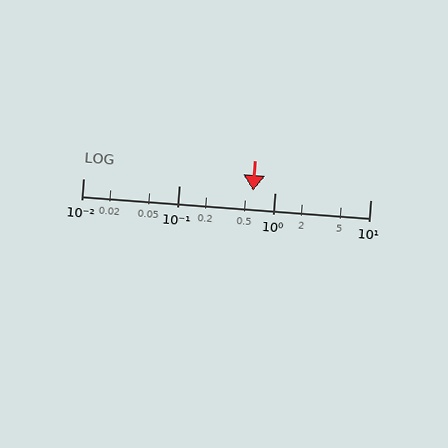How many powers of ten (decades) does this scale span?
The scale spans 3 decades, from 0.01 to 10.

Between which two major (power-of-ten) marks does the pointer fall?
The pointer is between 0.1 and 1.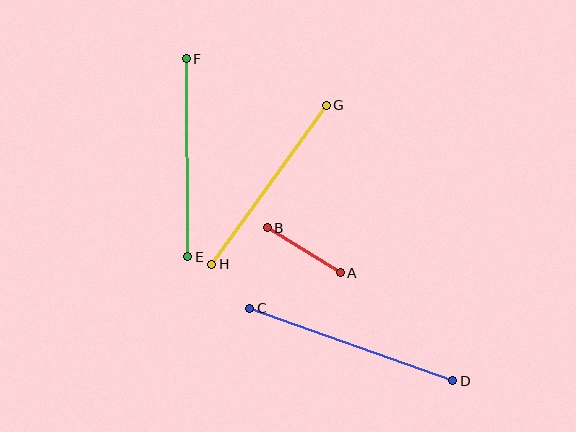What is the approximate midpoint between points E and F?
The midpoint is at approximately (187, 158) pixels.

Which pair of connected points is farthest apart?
Points C and D are farthest apart.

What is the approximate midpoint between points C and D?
The midpoint is at approximately (351, 344) pixels.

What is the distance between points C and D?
The distance is approximately 215 pixels.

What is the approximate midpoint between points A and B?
The midpoint is at approximately (304, 250) pixels.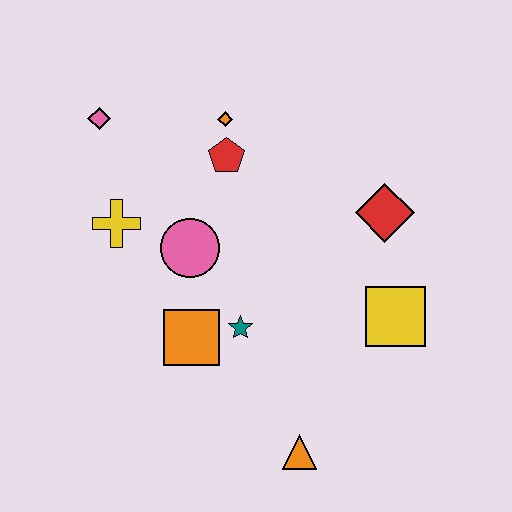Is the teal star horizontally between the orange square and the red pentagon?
No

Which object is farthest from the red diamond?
The pink diamond is farthest from the red diamond.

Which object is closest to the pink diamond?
The yellow cross is closest to the pink diamond.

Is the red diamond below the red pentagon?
Yes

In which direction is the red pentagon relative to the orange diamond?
The red pentagon is below the orange diamond.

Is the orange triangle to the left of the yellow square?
Yes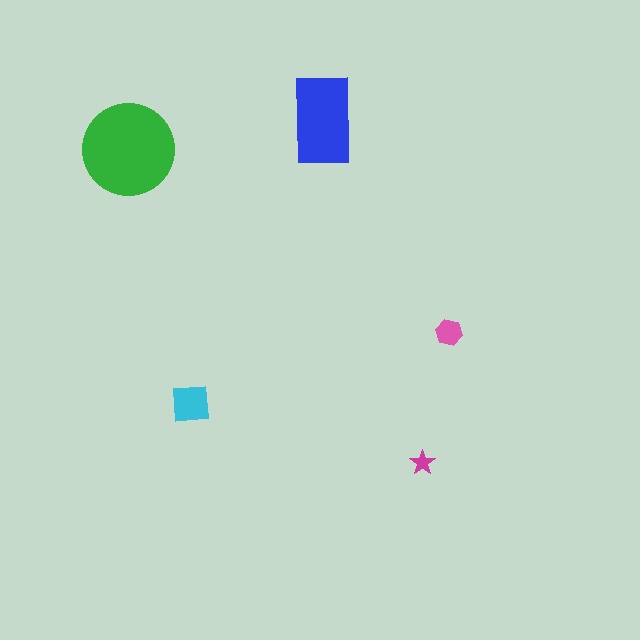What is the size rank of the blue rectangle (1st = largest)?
2nd.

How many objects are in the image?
There are 5 objects in the image.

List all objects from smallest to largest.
The magenta star, the pink hexagon, the cyan square, the blue rectangle, the green circle.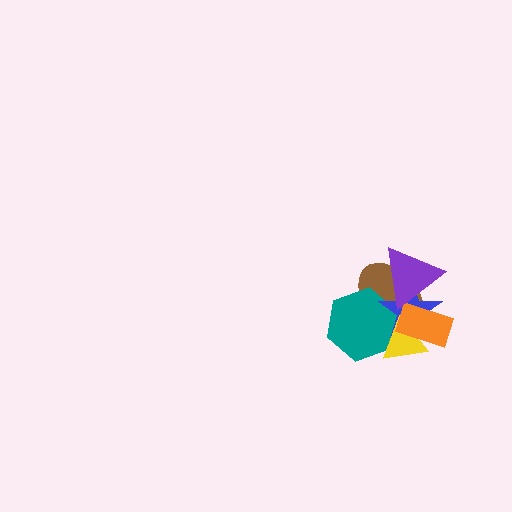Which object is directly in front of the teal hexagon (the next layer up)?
The blue star is directly in front of the teal hexagon.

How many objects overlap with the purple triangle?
3 objects overlap with the purple triangle.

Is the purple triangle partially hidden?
No, no other shape covers it.